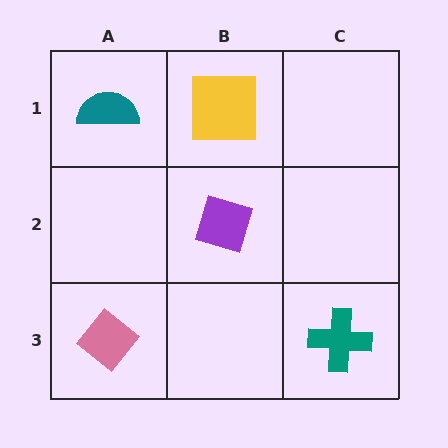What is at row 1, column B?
A yellow square.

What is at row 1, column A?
A teal semicircle.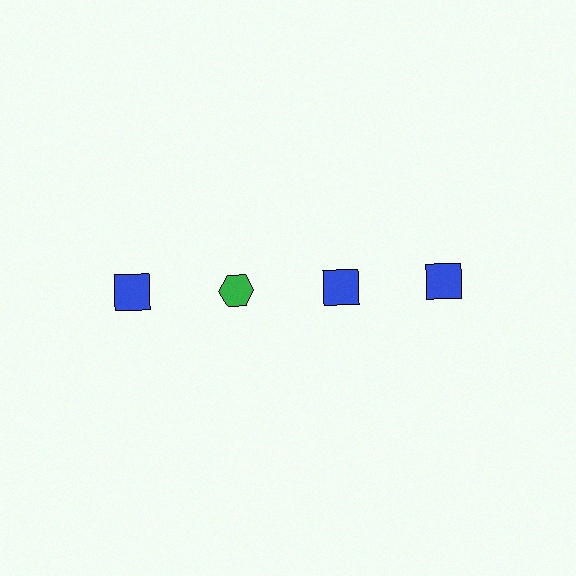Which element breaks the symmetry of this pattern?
The green hexagon in the top row, second from left column breaks the symmetry. All other shapes are blue squares.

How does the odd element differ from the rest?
It differs in both color (green instead of blue) and shape (hexagon instead of square).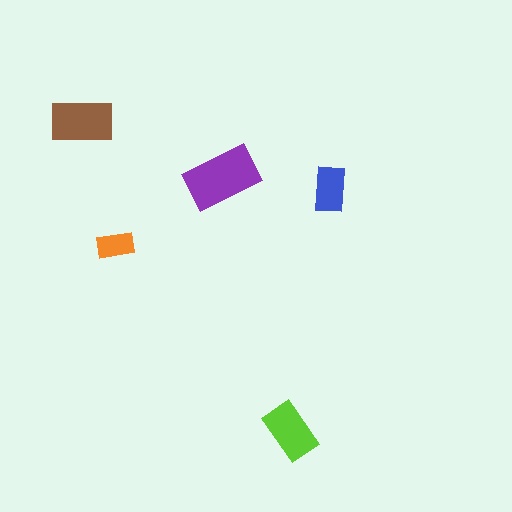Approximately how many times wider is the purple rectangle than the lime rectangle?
About 1.5 times wider.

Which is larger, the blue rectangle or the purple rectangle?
The purple one.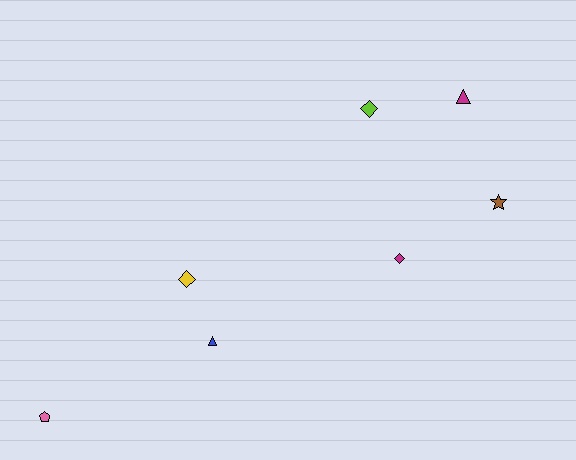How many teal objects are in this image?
There are no teal objects.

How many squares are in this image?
There are no squares.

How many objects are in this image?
There are 7 objects.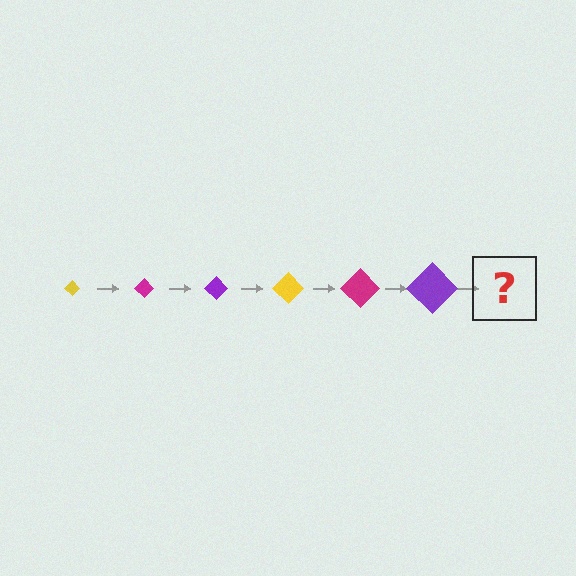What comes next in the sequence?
The next element should be a yellow diamond, larger than the previous one.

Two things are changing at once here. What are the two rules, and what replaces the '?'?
The two rules are that the diamond grows larger each step and the color cycles through yellow, magenta, and purple. The '?' should be a yellow diamond, larger than the previous one.